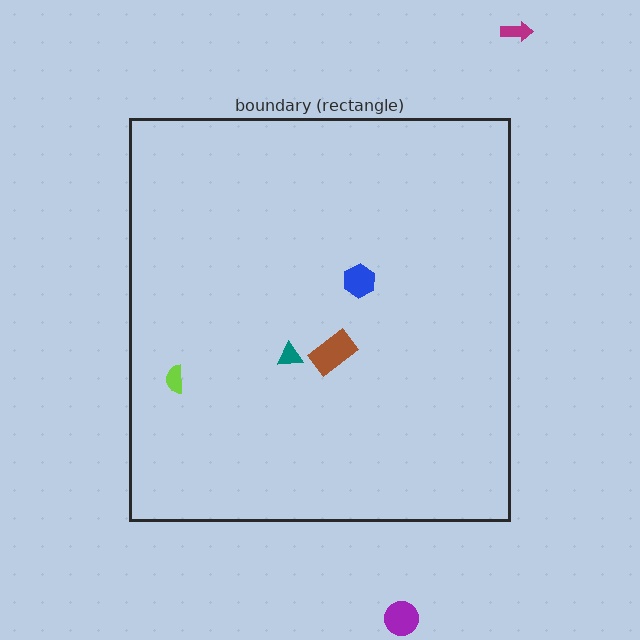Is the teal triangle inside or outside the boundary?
Inside.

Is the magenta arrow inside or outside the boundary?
Outside.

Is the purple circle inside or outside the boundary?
Outside.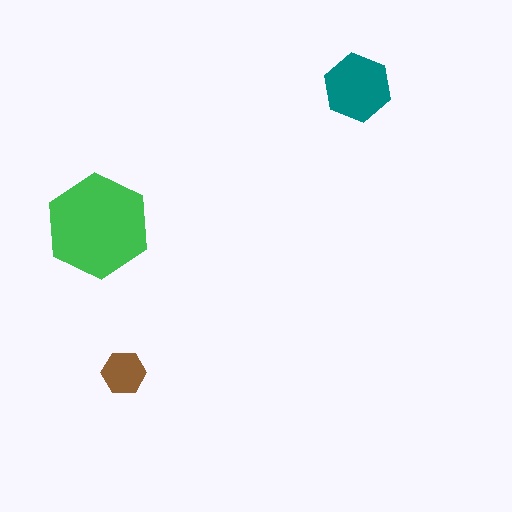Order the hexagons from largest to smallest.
the green one, the teal one, the brown one.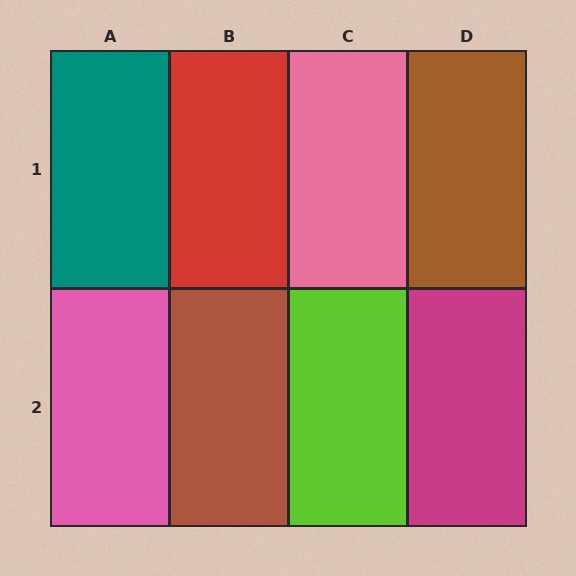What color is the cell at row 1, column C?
Pink.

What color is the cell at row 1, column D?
Brown.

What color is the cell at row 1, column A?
Teal.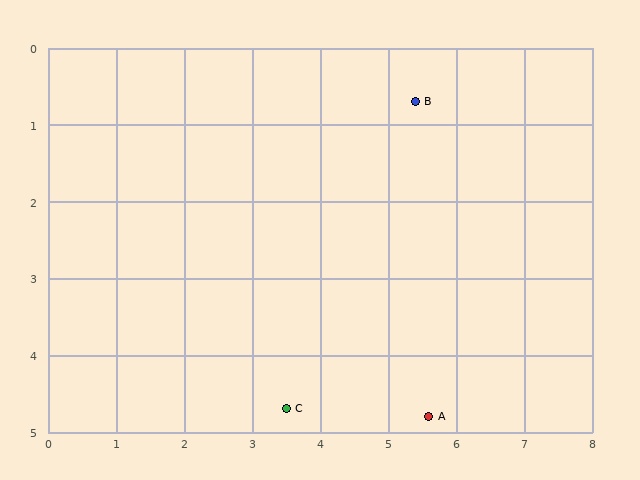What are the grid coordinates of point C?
Point C is at approximately (3.5, 4.7).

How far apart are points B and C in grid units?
Points B and C are about 4.4 grid units apart.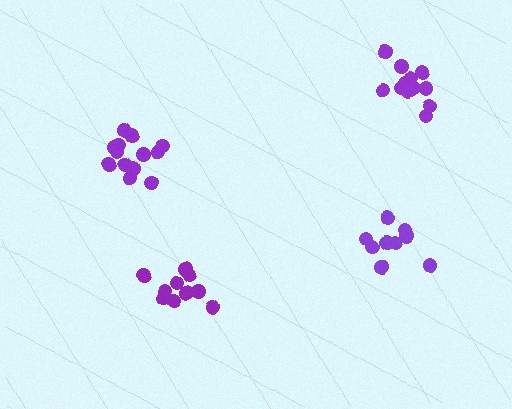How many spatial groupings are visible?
There are 4 spatial groupings.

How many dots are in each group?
Group 1: 10 dots, Group 2: 13 dots, Group 3: 13 dots, Group 4: 9 dots (45 total).